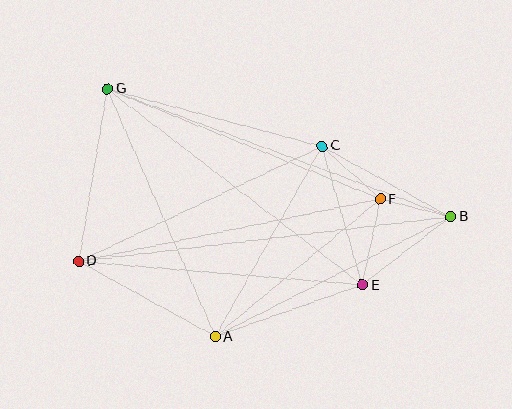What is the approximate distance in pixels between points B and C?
The distance between B and C is approximately 146 pixels.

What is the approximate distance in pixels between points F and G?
The distance between F and G is approximately 294 pixels.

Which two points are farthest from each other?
Points B and D are farthest from each other.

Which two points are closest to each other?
Points B and F are closest to each other.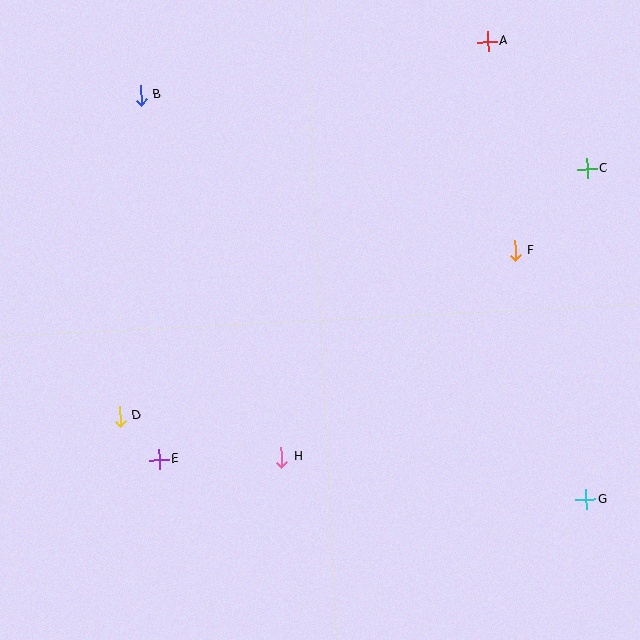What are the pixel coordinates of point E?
Point E is at (159, 460).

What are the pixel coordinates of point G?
Point G is at (586, 499).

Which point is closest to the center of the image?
Point H at (282, 457) is closest to the center.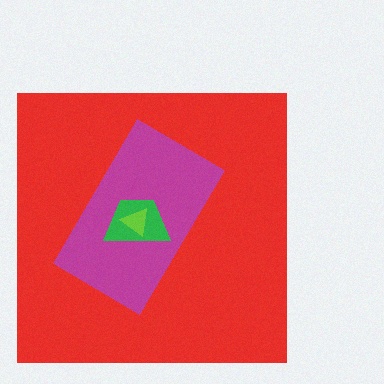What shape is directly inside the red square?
The magenta rectangle.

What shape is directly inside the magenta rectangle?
The green trapezoid.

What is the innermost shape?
The lime triangle.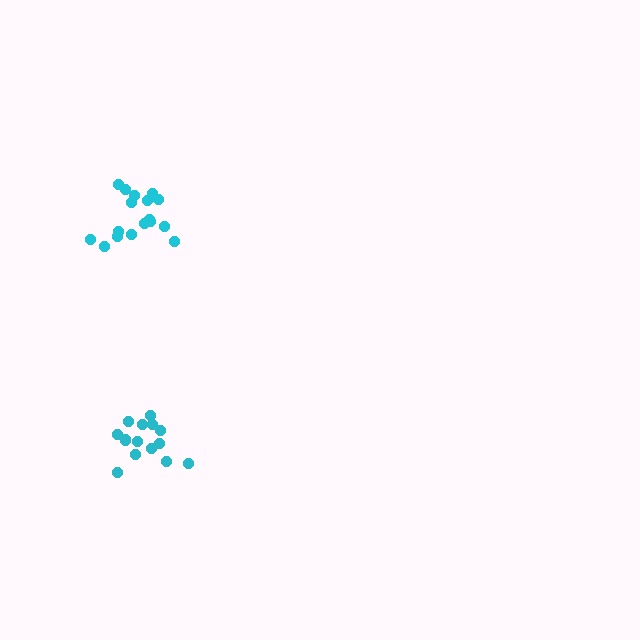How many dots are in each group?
Group 1: 18 dots, Group 2: 15 dots (33 total).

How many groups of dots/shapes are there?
There are 2 groups.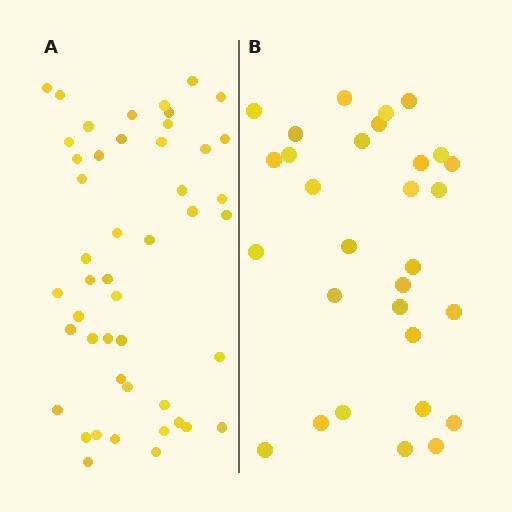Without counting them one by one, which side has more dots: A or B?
Region A (the left region) has more dots.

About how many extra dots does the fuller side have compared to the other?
Region A has approximately 15 more dots than region B.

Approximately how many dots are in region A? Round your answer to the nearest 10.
About 50 dots. (The exact count is 47, which rounds to 50.)